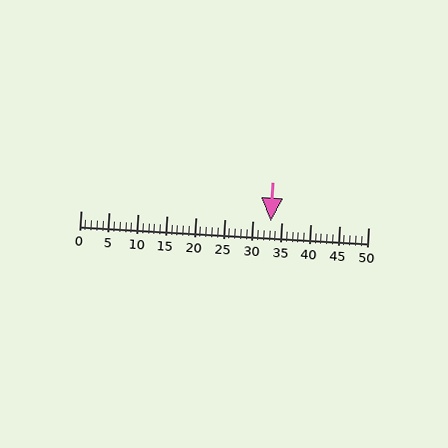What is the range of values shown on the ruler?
The ruler shows values from 0 to 50.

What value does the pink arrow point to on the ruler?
The pink arrow points to approximately 33.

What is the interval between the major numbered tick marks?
The major tick marks are spaced 5 units apart.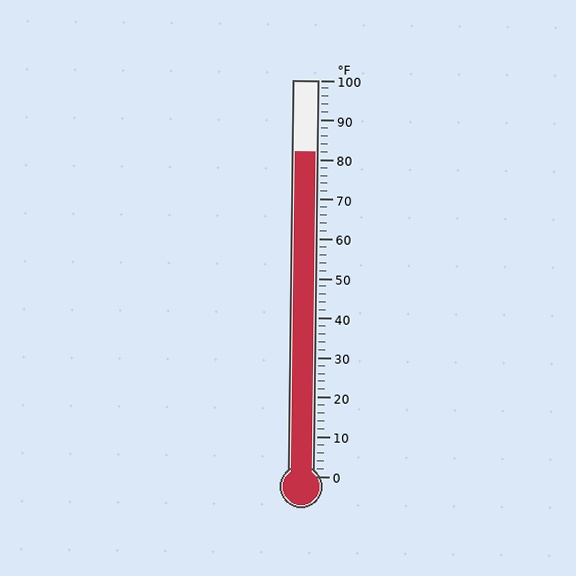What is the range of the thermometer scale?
The thermometer scale ranges from 0°F to 100°F.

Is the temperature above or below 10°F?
The temperature is above 10°F.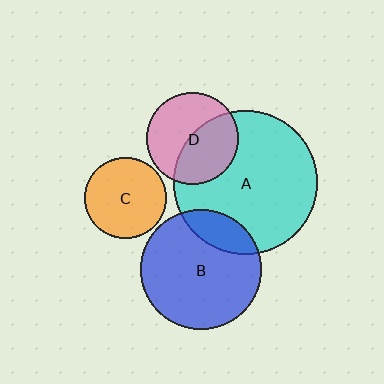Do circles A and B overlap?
Yes.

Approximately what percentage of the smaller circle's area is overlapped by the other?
Approximately 20%.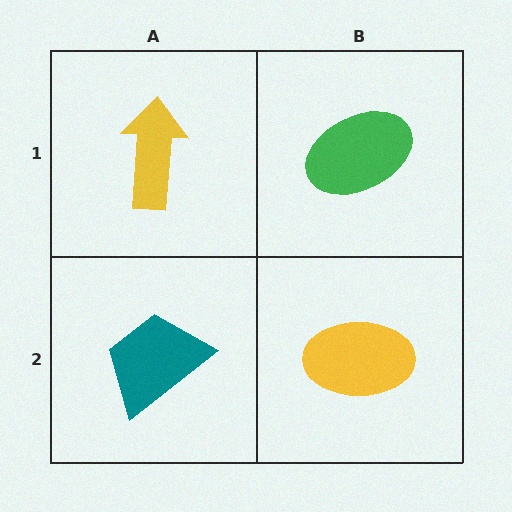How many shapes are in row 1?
2 shapes.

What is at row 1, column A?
A yellow arrow.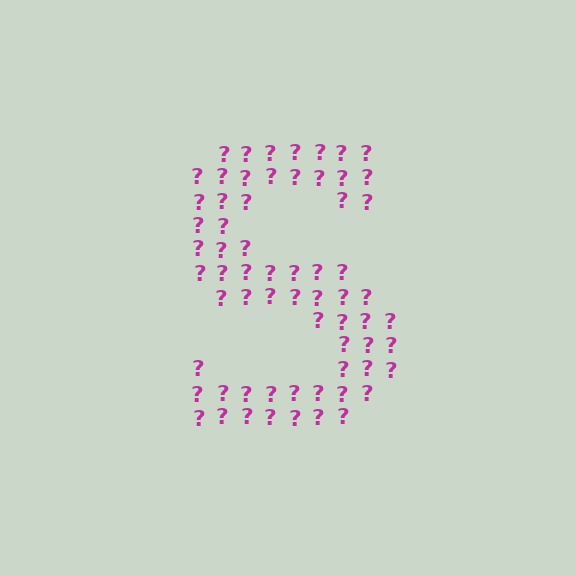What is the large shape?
The large shape is the letter S.